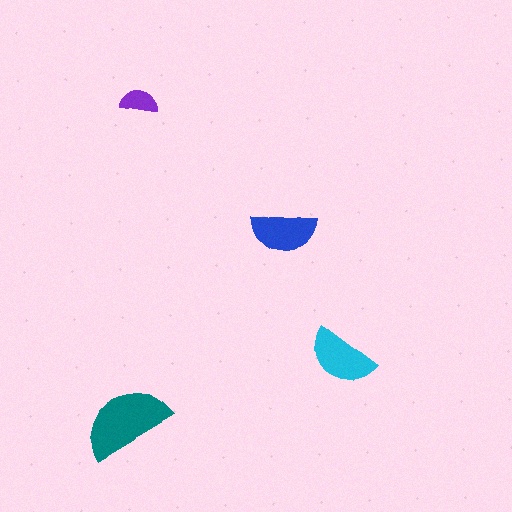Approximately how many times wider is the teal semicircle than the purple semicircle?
About 2.5 times wider.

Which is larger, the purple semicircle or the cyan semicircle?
The cyan one.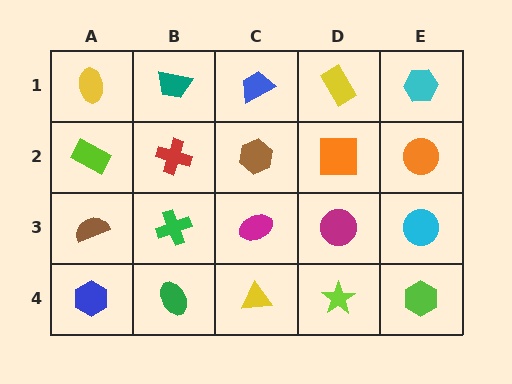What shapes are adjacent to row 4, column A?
A brown semicircle (row 3, column A), a green ellipse (row 4, column B).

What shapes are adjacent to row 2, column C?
A blue trapezoid (row 1, column C), a magenta ellipse (row 3, column C), a red cross (row 2, column B), an orange square (row 2, column D).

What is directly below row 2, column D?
A magenta circle.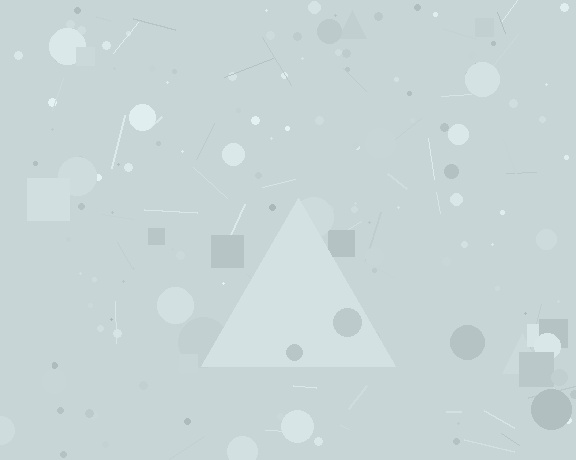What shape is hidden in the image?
A triangle is hidden in the image.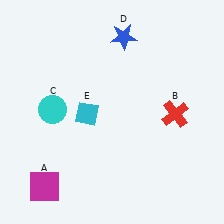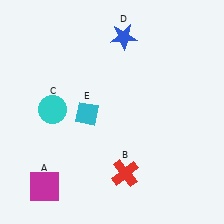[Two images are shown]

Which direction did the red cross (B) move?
The red cross (B) moved down.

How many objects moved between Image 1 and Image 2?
1 object moved between the two images.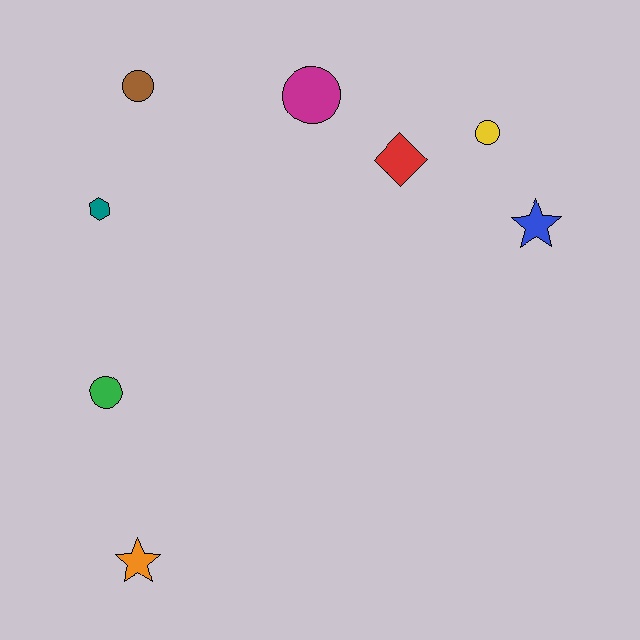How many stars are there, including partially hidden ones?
There are 2 stars.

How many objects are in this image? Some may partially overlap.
There are 8 objects.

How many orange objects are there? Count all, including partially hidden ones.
There is 1 orange object.